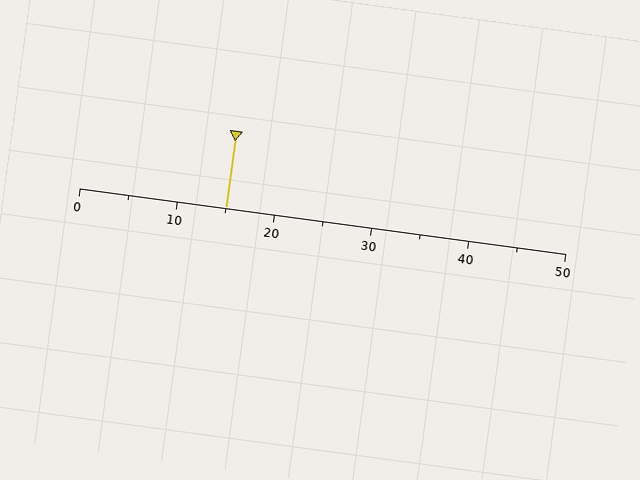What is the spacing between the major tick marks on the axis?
The major ticks are spaced 10 apart.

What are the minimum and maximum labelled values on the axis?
The axis runs from 0 to 50.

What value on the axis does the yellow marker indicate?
The marker indicates approximately 15.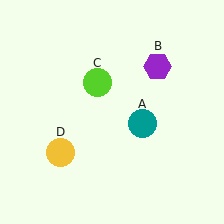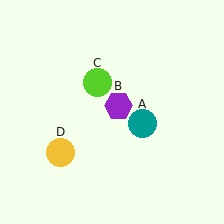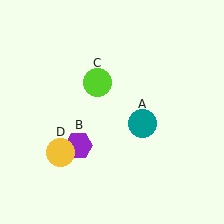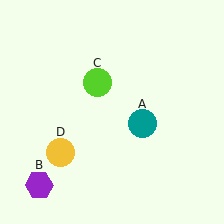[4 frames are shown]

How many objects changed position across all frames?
1 object changed position: purple hexagon (object B).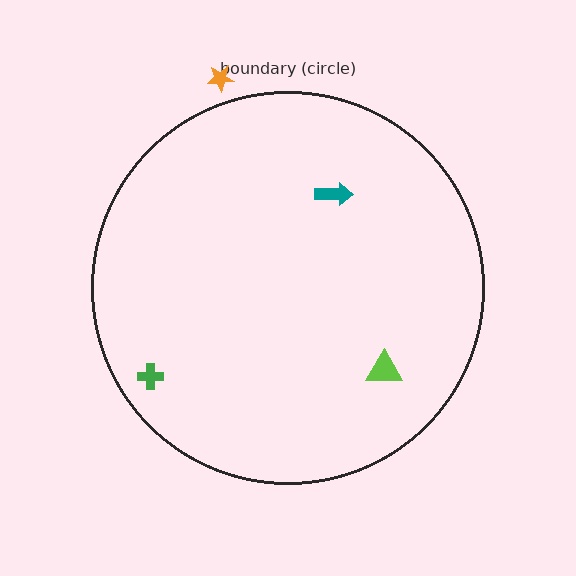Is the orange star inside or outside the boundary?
Outside.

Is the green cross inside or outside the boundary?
Inside.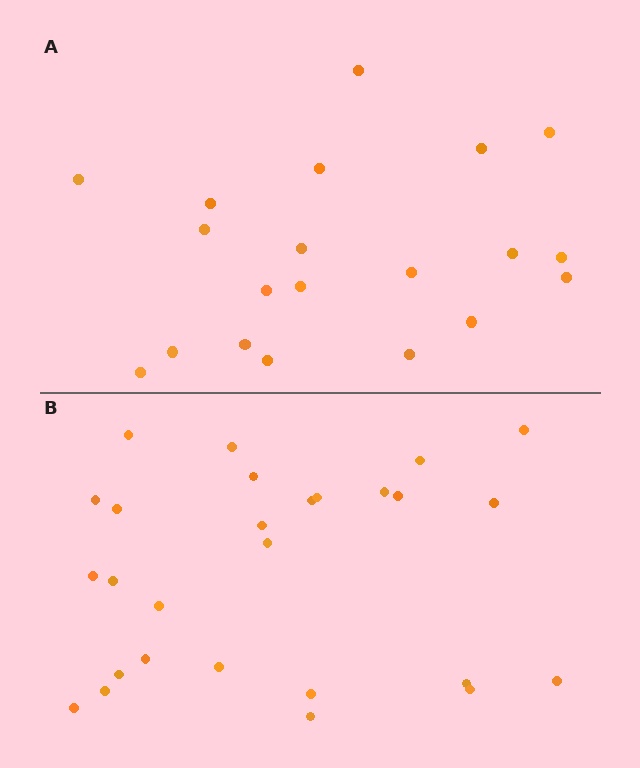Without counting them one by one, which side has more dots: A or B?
Region B (the bottom region) has more dots.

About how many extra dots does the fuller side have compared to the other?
Region B has roughly 8 or so more dots than region A.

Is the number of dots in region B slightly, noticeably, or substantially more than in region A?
Region B has noticeably more, but not dramatically so. The ratio is roughly 1.4 to 1.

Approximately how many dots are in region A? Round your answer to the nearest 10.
About 20 dots.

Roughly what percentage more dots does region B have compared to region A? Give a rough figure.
About 35% more.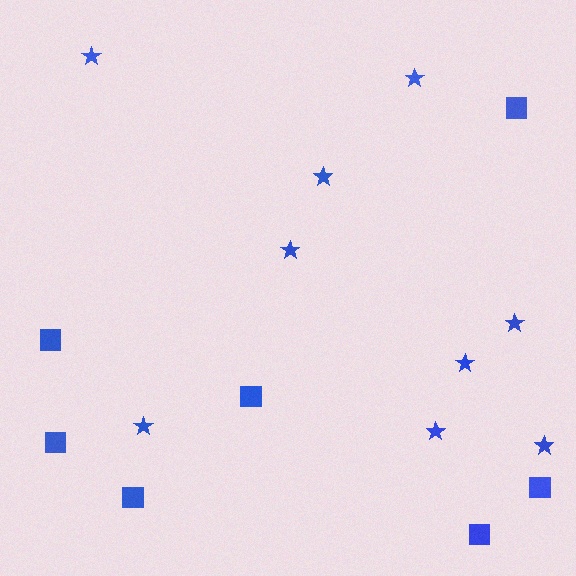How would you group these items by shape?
There are 2 groups: one group of stars (9) and one group of squares (7).